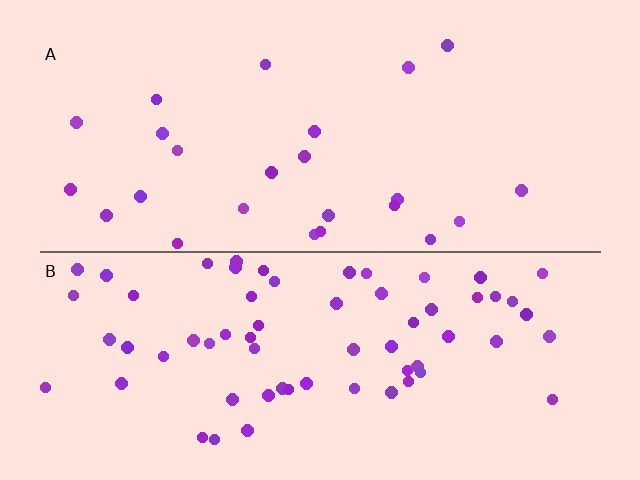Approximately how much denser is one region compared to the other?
Approximately 2.7× — region B over region A.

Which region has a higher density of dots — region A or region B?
B (the bottom).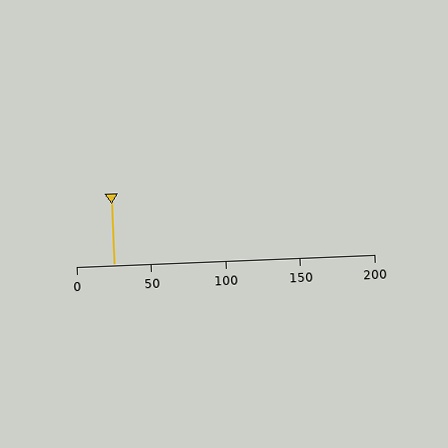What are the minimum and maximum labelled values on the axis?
The axis runs from 0 to 200.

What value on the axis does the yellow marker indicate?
The marker indicates approximately 25.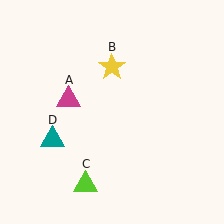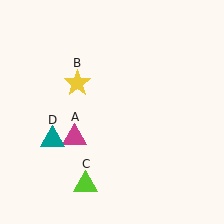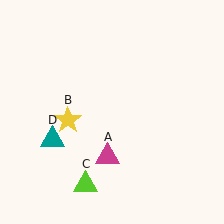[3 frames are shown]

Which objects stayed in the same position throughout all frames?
Lime triangle (object C) and teal triangle (object D) remained stationary.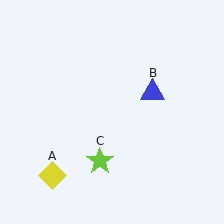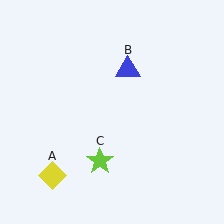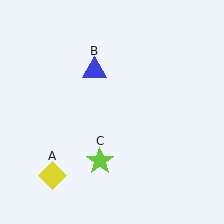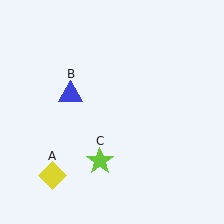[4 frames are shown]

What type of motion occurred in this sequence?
The blue triangle (object B) rotated counterclockwise around the center of the scene.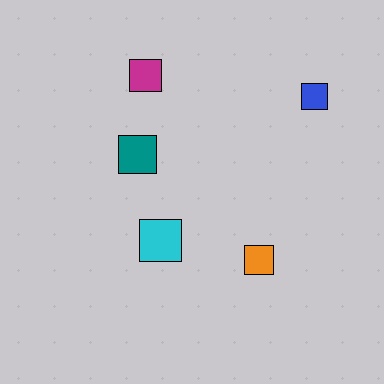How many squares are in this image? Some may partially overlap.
There are 5 squares.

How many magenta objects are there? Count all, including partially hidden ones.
There is 1 magenta object.